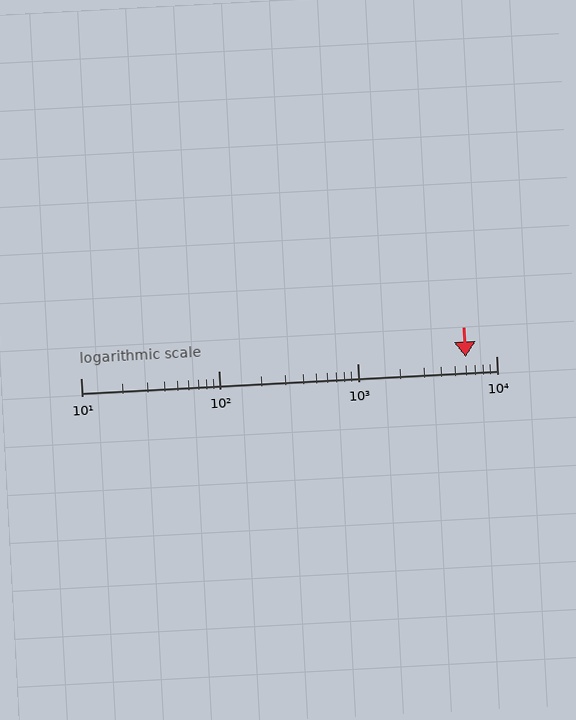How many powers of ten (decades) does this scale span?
The scale spans 3 decades, from 10 to 10000.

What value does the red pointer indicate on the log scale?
The pointer indicates approximately 6000.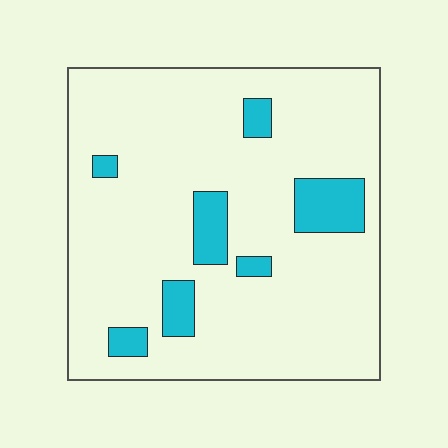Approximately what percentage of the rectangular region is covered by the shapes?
Approximately 10%.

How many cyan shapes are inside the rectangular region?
7.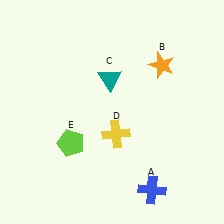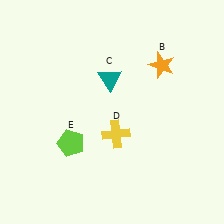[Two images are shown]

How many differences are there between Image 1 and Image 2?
There is 1 difference between the two images.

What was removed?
The blue cross (A) was removed in Image 2.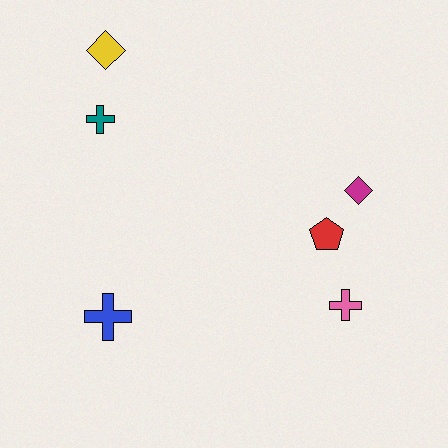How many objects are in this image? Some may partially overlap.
There are 6 objects.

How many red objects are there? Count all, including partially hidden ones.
There is 1 red object.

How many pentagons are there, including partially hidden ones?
There is 1 pentagon.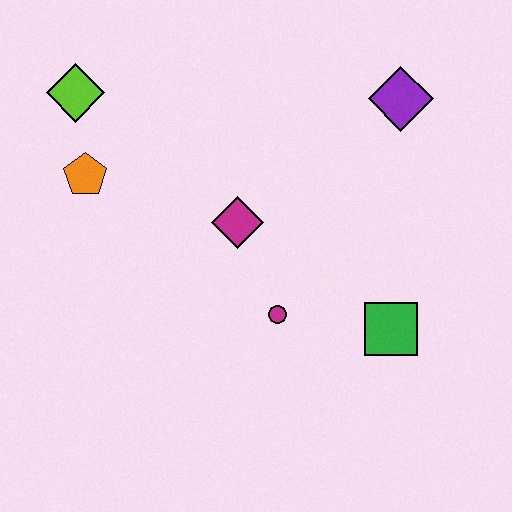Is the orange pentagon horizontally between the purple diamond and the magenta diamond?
No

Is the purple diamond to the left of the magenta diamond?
No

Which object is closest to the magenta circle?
The magenta diamond is closest to the magenta circle.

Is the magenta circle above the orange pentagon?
No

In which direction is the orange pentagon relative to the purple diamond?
The orange pentagon is to the left of the purple diamond.